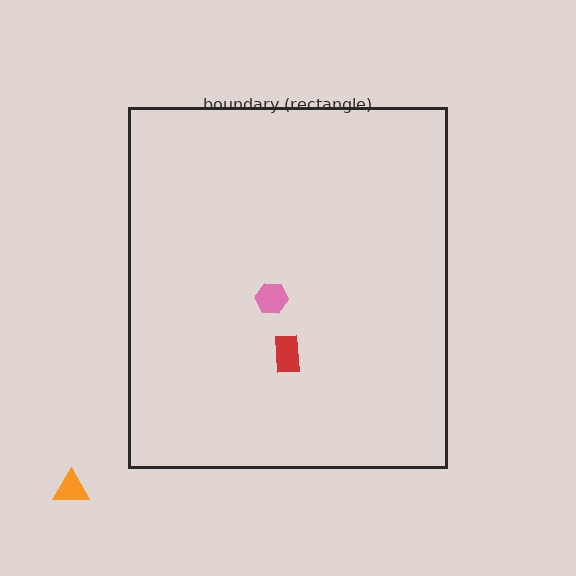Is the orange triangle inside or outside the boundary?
Outside.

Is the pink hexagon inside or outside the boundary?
Inside.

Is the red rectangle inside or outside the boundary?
Inside.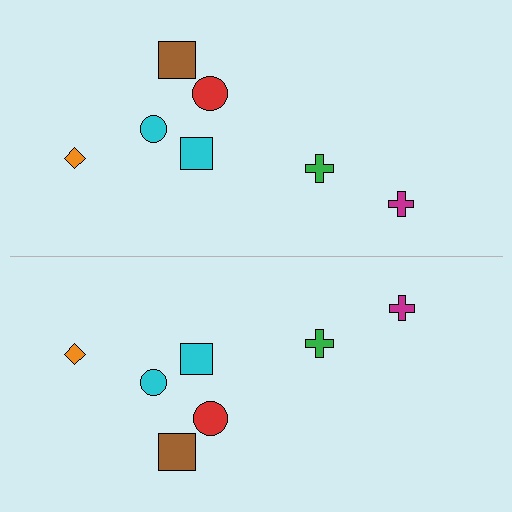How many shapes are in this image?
There are 14 shapes in this image.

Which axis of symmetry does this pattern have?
The pattern has a horizontal axis of symmetry running through the center of the image.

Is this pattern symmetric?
Yes, this pattern has bilateral (reflection) symmetry.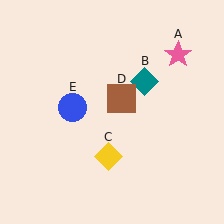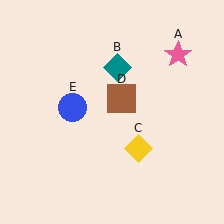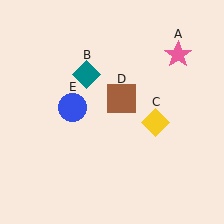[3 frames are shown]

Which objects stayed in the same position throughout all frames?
Pink star (object A) and brown square (object D) and blue circle (object E) remained stationary.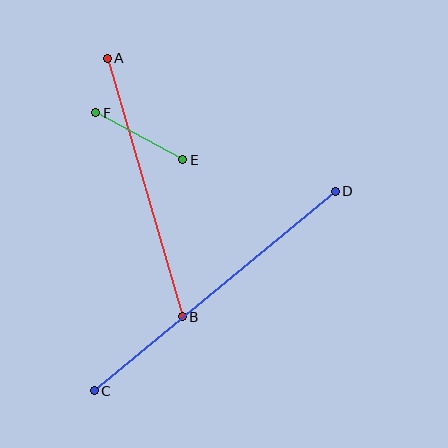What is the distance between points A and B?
The distance is approximately 269 pixels.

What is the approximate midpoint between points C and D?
The midpoint is at approximately (215, 291) pixels.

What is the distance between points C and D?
The distance is approximately 313 pixels.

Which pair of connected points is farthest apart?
Points C and D are farthest apart.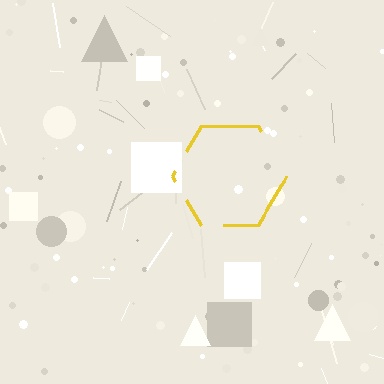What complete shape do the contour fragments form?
The contour fragments form a hexagon.